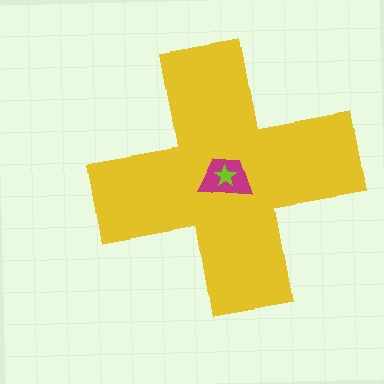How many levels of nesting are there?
3.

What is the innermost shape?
The lime star.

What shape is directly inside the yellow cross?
The magenta trapezoid.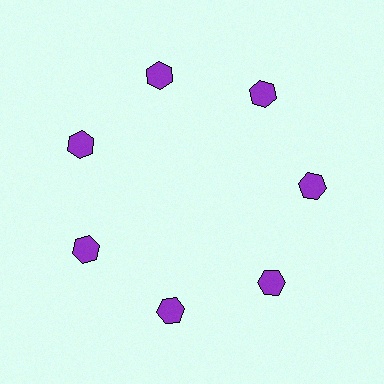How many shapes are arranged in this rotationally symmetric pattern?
There are 7 shapes, arranged in 7 groups of 1.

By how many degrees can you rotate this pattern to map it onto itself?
The pattern maps onto itself every 51 degrees of rotation.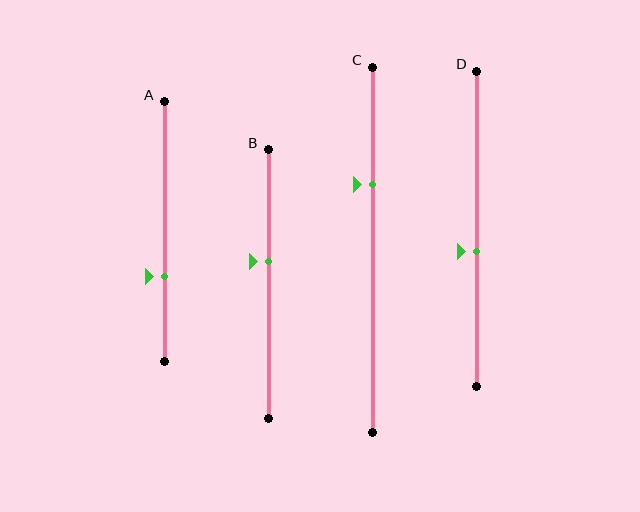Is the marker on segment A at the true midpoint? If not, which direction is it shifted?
No, the marker on segment A is shifted downward by about 17% of the segment length.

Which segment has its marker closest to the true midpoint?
Segment D has its marker closest to the true midpoint.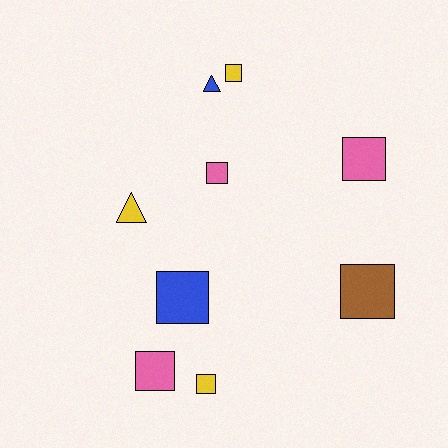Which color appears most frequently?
Yellow, with 3 objects.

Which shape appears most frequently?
Square, with 7 objects.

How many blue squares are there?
There is 1 blue square.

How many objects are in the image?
There are 9 objects.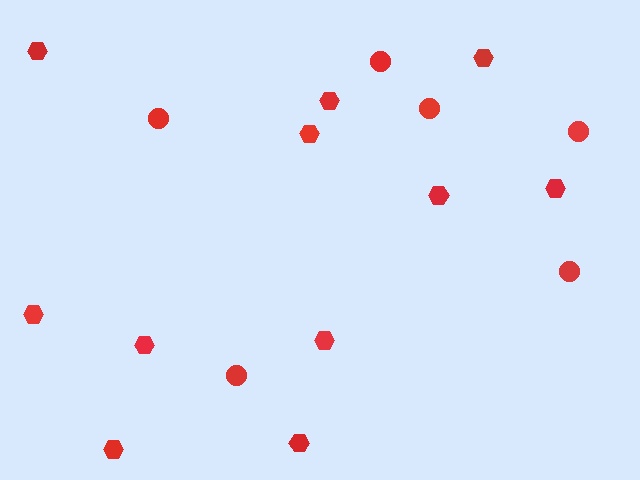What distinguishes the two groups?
There are 2 groups: one group of circles (6) and one group of hexagons (11).